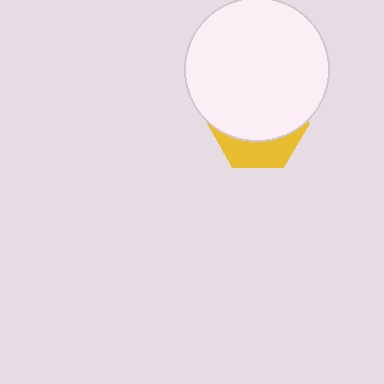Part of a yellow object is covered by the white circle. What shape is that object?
It is a hexagon.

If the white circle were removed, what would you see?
You would see the complete yellow hexagon.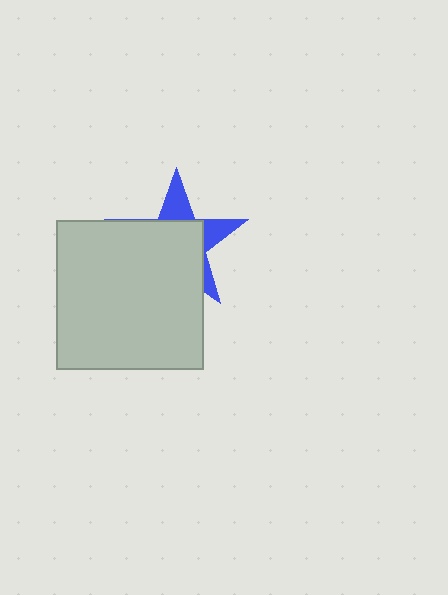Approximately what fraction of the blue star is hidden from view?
Roughly 68% of the blue star is hidden behind the light gray rectangle.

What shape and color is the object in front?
The object in front is a light gray rectangle.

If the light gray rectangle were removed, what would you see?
You would see the complete blue star.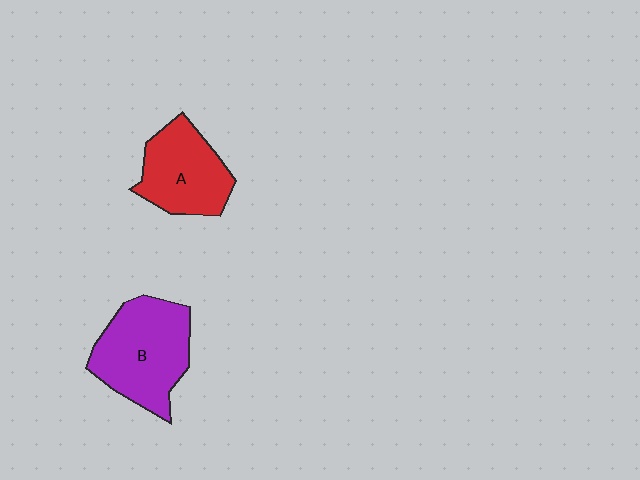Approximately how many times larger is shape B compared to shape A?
Approximately 1.3 times.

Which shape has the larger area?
Shape B (purple).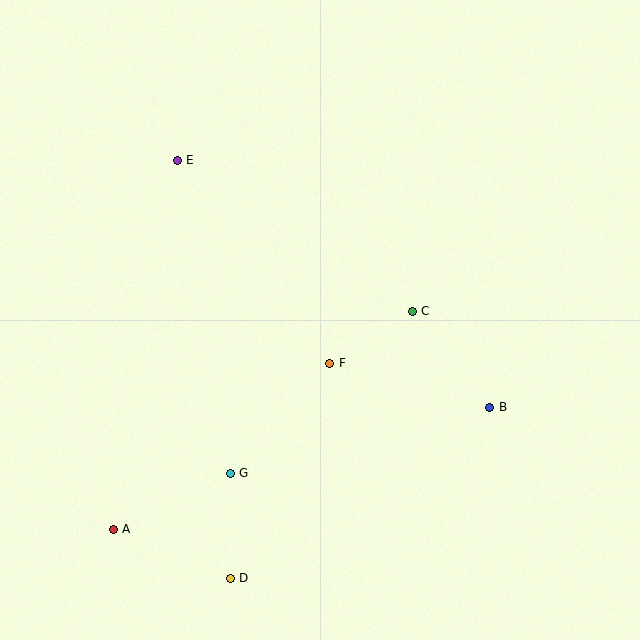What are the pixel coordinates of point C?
Point C is at (412, 311).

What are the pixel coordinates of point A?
Point A is at (113, 529).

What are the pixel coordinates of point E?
Point E is at (177, 160).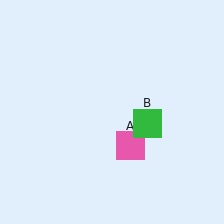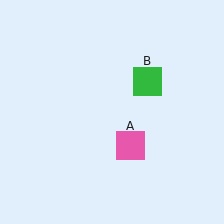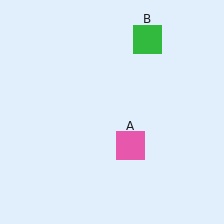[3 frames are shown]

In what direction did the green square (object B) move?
The green square (object B) moved up.